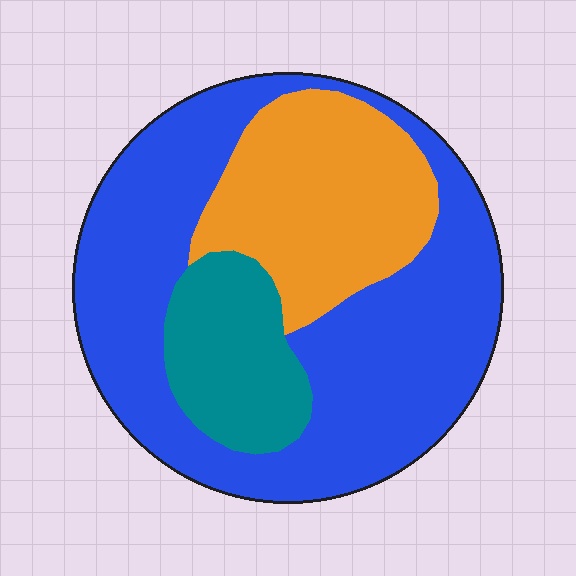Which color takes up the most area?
Blue, at roughly 60%.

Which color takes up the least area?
Teal, at roughly 15%.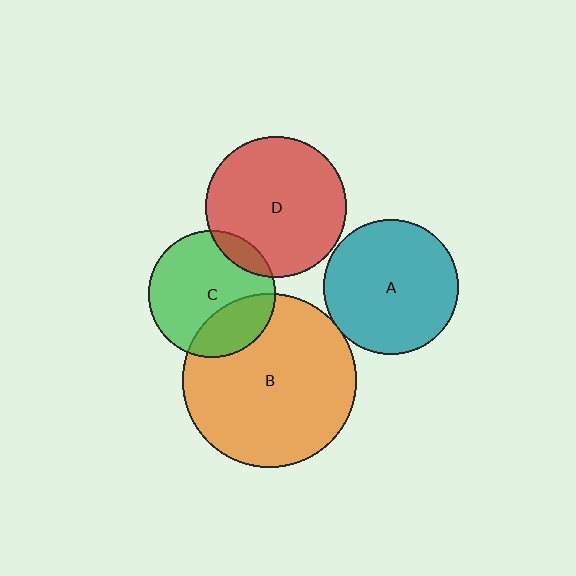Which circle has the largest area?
Circle B (orange).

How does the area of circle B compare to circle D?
Approximately 1.5 times.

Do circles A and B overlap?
Yes.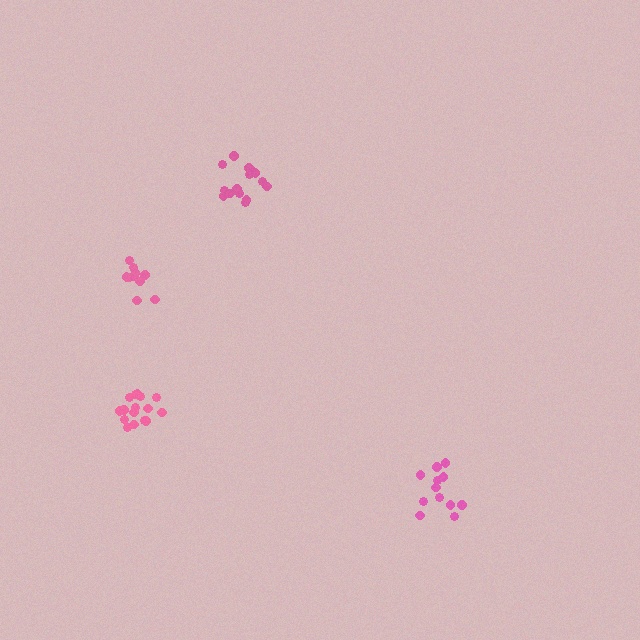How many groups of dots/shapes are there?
There are 4 groups.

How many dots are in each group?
Group 1: 15 dots, Group 2: 12 dots, Group 3: 16 dots, Group 4: 10 dots (53 total).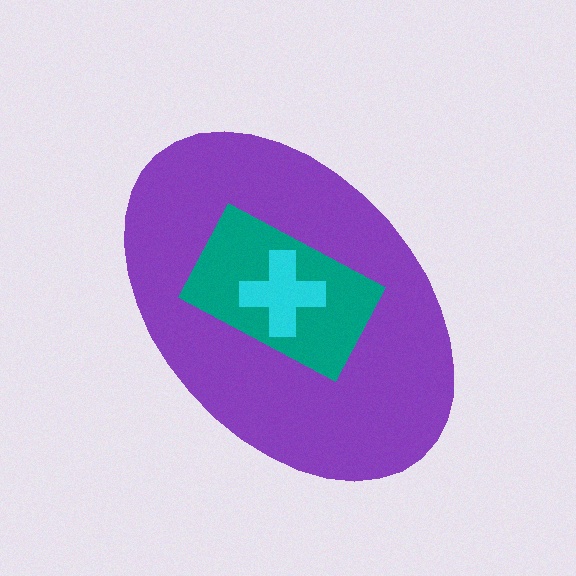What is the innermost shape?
The cyan cross.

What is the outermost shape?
The purple ellipse.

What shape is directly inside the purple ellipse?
The teal rectangle.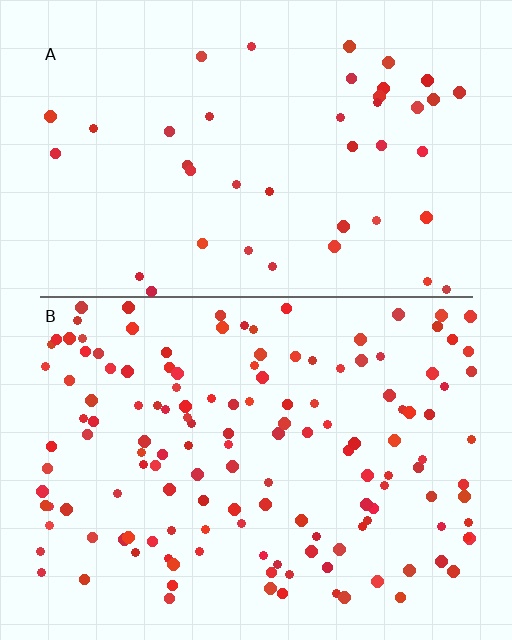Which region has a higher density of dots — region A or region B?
B (the bottom).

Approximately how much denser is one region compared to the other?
Approximately 3.3× — region B over region A.